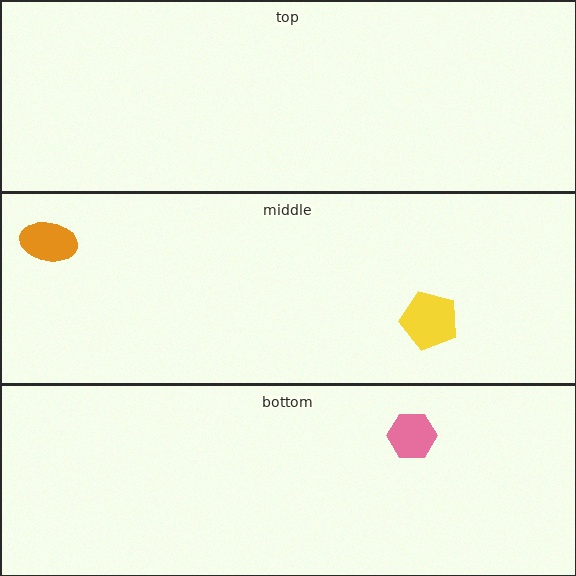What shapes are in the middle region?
The yellow pentagon, the orange ellipse.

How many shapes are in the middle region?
2.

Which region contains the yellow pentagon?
The middle region.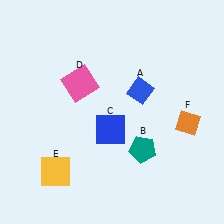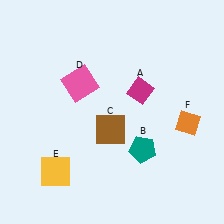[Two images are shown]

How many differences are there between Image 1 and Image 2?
There are 2 differences between the two images.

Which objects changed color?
A changed from blue to magenta. C changed from blue to brown.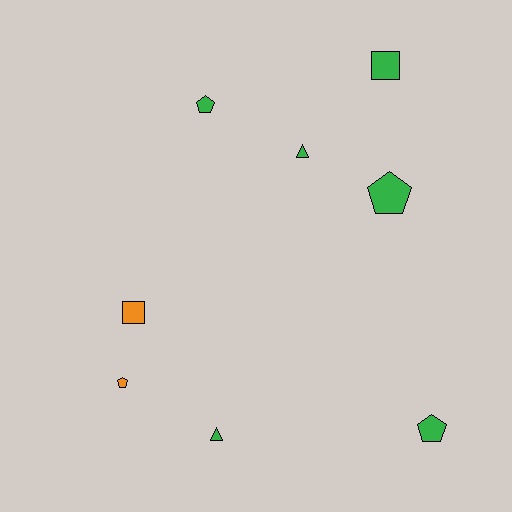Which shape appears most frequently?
Pentagon, with 4 objects.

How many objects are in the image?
There are 8 objects.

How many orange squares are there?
There is 1 orange square.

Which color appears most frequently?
Green, with 6 objects.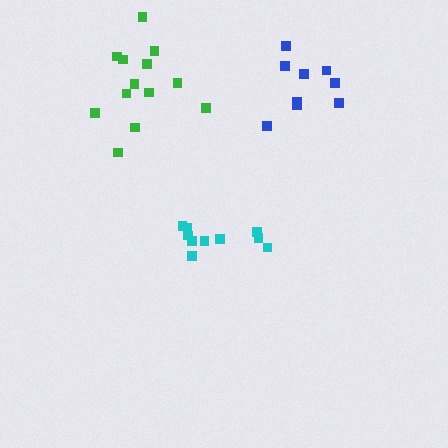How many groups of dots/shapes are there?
There are 3 groups.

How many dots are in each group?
Group 1: 9 dots, Group 2: 13 dots, Group 3: 10 dots (32 total).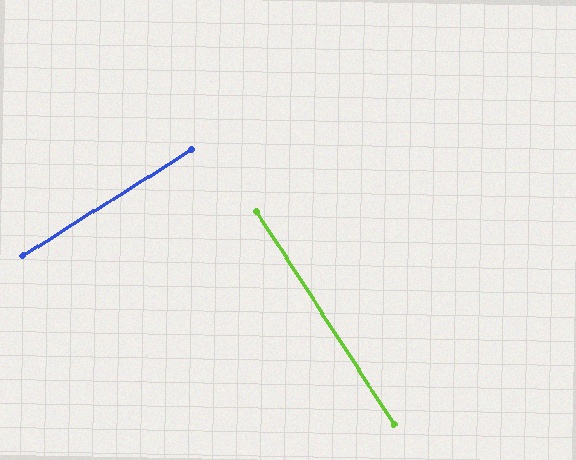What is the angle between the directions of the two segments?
Approximately 89 degrees.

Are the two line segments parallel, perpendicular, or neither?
Perpendicular — they meet at approximately 89°.